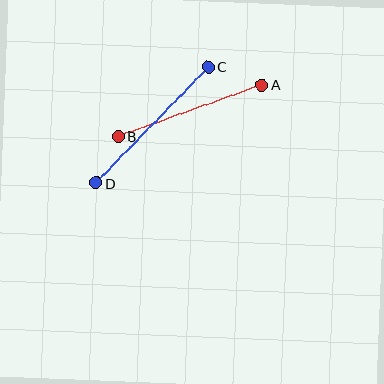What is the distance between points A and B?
The distance is approximately 153 pixels.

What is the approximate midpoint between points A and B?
The midpoint is at approximately (190, 111) pixels.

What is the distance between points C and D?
The distance is approximately 161 pixels.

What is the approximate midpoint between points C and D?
The midpoint is at approximately (152, 125) pixels.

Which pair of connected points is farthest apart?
Points C and D are farthest apart.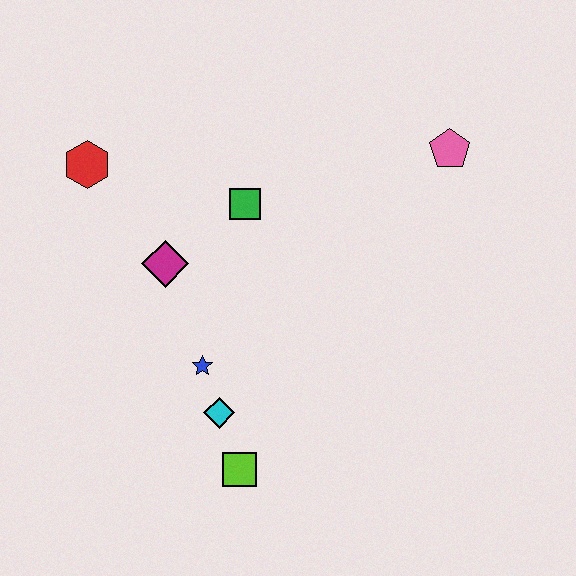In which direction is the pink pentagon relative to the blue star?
The pink pentagon is to the right of the blue star.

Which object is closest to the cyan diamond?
The blue star is closest to the cyan diamond.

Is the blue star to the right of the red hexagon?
Yes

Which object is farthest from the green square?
The lime square is farthest from the green square.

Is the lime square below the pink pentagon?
Yes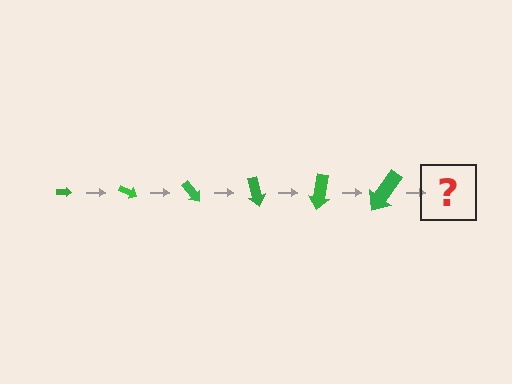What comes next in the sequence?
The next element should be an arrow, larger than the previous one and rotated 150 degrees from the start.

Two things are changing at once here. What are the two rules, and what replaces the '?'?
The two rules are that the arrow grows larger each step and it rotates 25 degrees each step. The '?' should be an arrow, larger than the previous one and rotated 150 degrees from the start.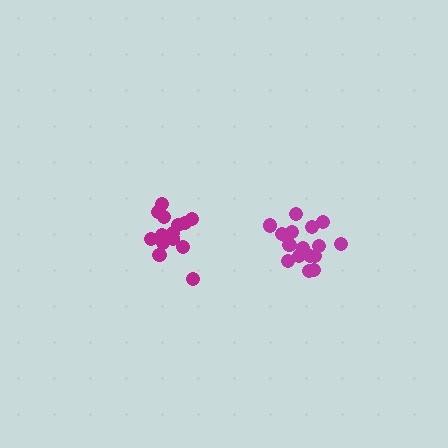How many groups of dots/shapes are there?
There are 2 groups.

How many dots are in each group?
Group 1: 17 dots, Group 2: 14 dots (31 total).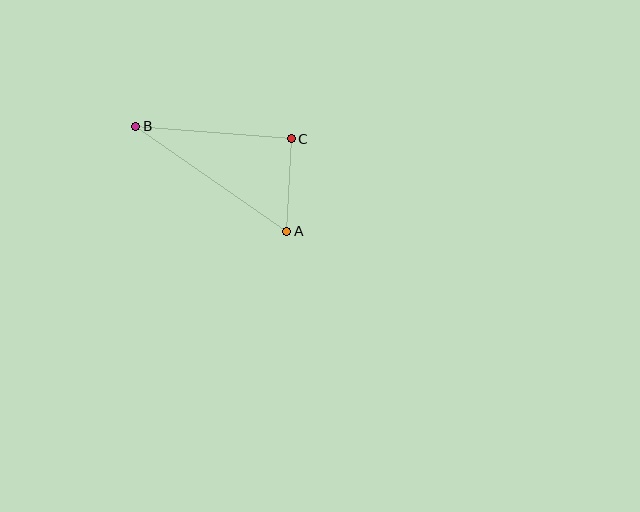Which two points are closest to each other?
Points A and C are closest to each other.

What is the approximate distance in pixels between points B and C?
The distance between B and C is approximately 156 pixels.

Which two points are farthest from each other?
Points A and B are farthest from each other.